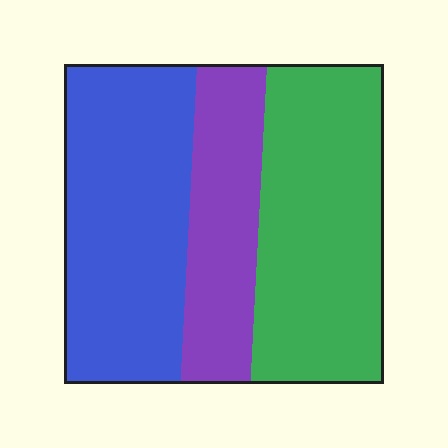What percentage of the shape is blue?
Blue covers roughly 40% of the shape.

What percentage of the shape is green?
Green covers around 40% of the shape.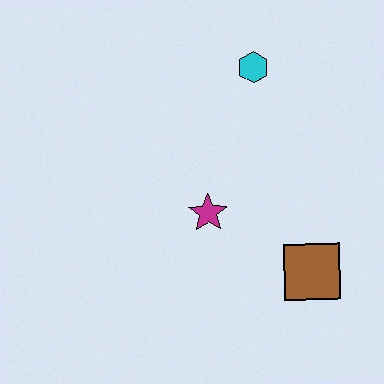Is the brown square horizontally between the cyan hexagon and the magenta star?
No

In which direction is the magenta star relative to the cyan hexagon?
The magenta star is below the cyan hexagon.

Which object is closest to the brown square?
The magenta star is closest to the brown square.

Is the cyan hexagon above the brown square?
Yes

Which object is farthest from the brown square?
The cyan hexagon is farthest from the brown square.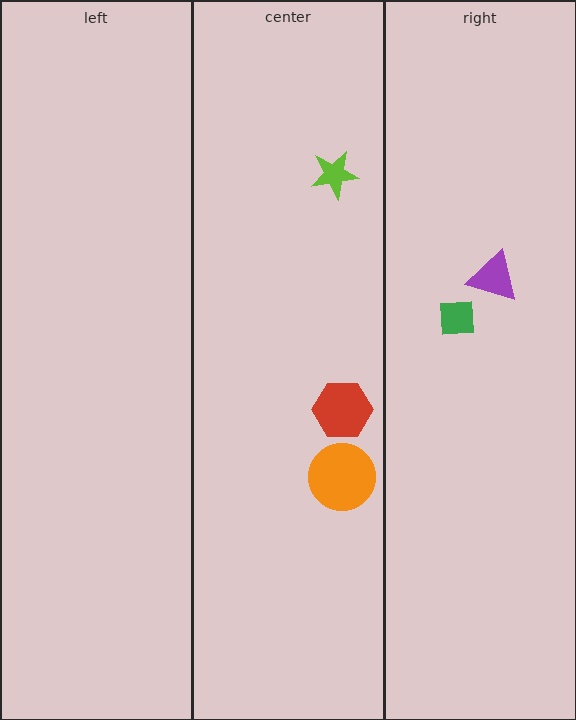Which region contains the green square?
The right region.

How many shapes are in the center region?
3.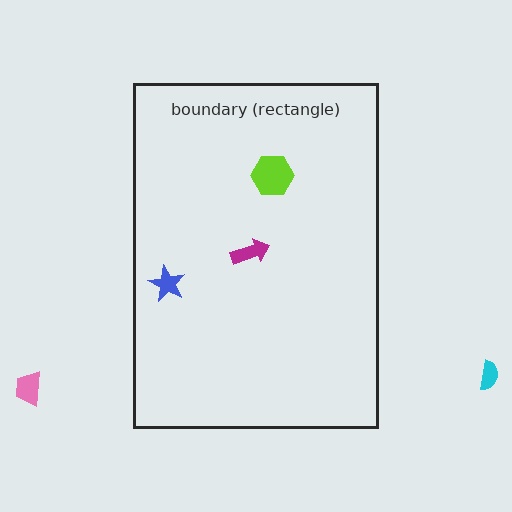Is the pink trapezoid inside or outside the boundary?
Outside.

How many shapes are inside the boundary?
3 inside, 2 outside.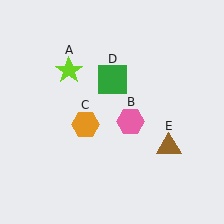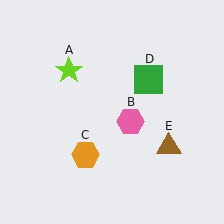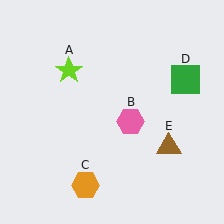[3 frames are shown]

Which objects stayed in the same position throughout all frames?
Lime star (object A) and pink hexagon (object B) and brown triangle (object E) remained stationary.